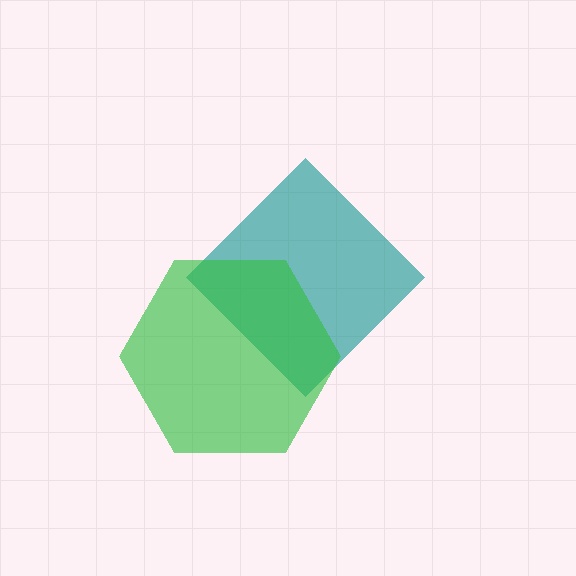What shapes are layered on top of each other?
The layered shapes are: a teal diamond, a green hexagon.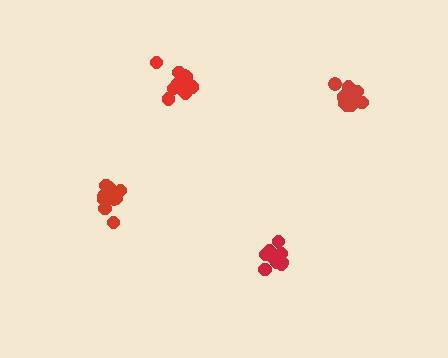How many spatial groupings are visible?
There are 4 spatial groupings.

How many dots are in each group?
Group 1: 10 dots, Group 2: 13 dots, Group 3: 10 dots, Group 4: 11 dots (44 total).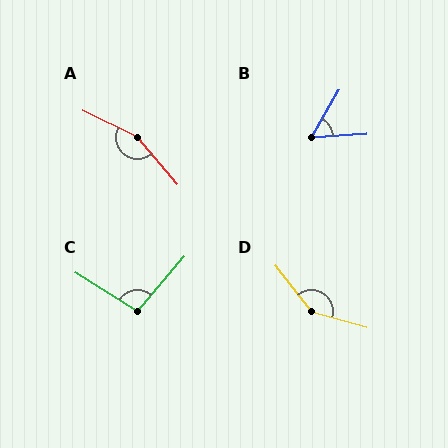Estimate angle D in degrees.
Approximately 144 degrees.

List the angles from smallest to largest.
B (56°), C (98°), D (144°), A (157°).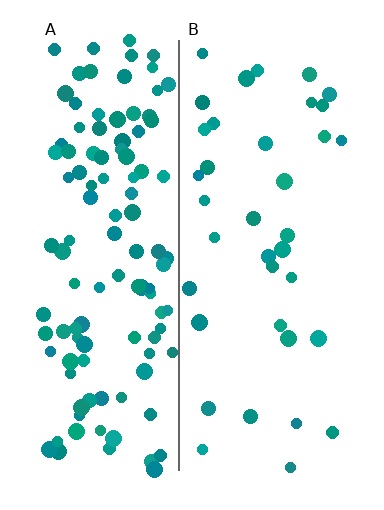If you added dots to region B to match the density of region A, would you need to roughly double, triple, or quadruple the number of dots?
Approximately triple.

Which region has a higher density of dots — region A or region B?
A (the left).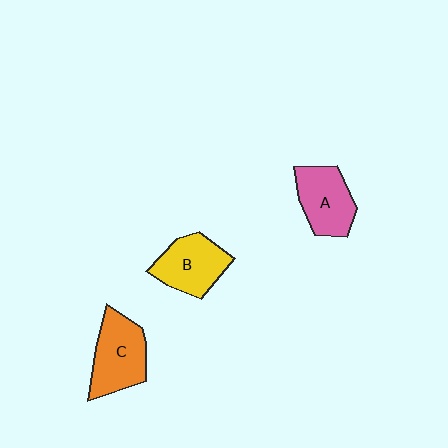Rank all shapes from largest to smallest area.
From largest to smallest: C (orange), B (yellow), A (pink).